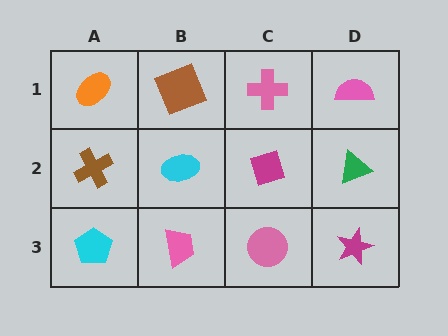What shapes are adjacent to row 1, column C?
A magenta diamond (row 2, column C), a brown square (row 1, column B), a pink semicircle (row 1, column D).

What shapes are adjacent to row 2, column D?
A pink semicircle (row 1, column D), a magenta star (row 3, column D), a magenta diamond (row 2, column C).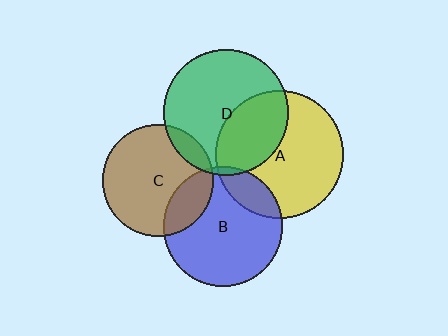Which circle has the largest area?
Circle A (yellow).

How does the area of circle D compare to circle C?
Approximately 1.3 times.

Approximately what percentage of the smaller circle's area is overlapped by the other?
Approximately 20%.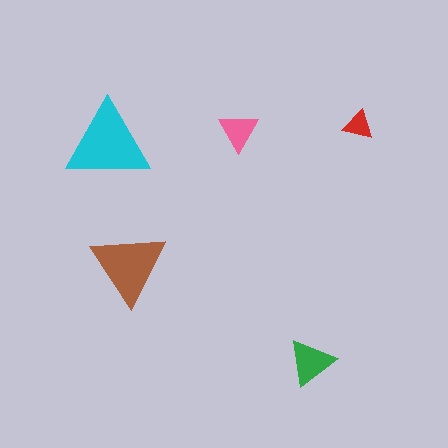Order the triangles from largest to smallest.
the cyan one, the brown one, the green one, the pink one, the red one.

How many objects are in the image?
There are 5 objects in the image.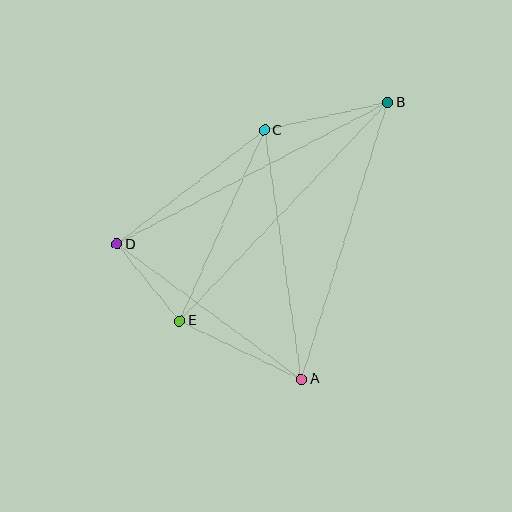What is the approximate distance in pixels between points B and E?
The distance between B and E is approximately 301 pixels.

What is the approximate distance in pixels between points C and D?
The distance between C and D is approximately 186 pixels.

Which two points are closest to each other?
Points D and E are closest to each other.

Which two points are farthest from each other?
Points B and D are farthest from each other.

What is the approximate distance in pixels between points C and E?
The distance between C and E is approximately 209 pixels.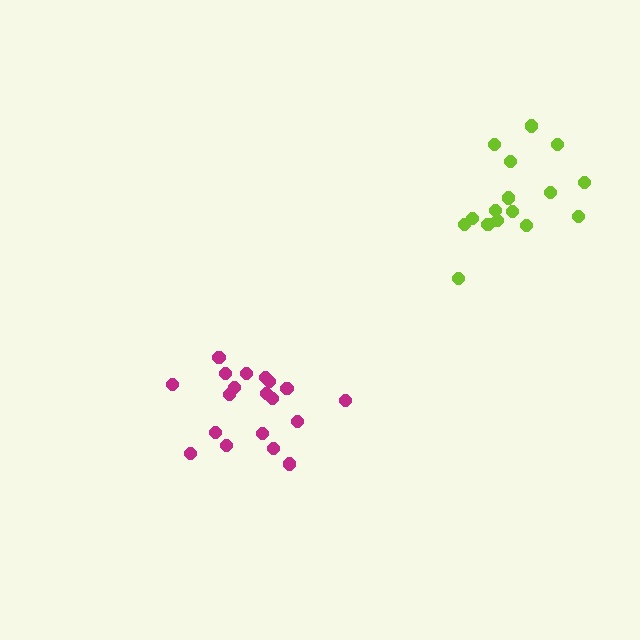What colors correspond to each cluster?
The clusters are colored: magenta, lime.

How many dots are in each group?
Group 1: 19 dots, Group 2: 16 dots (35 total).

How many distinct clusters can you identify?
There are 2 distinct clusters.